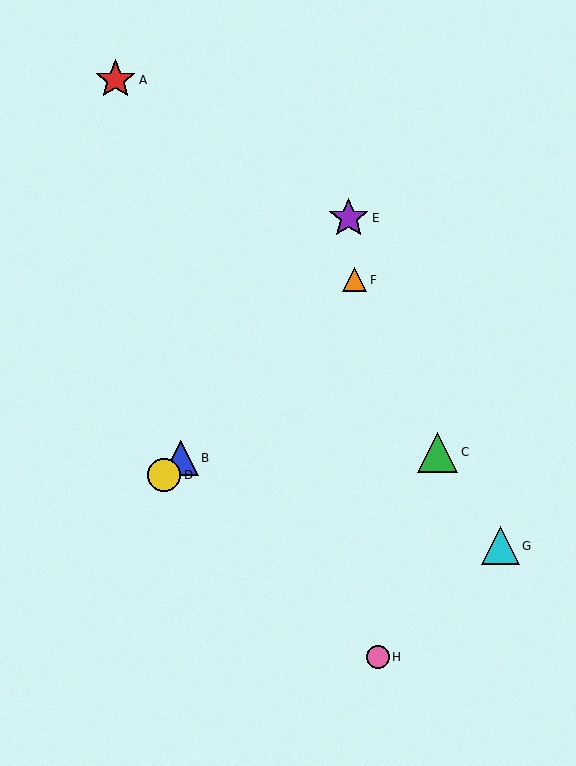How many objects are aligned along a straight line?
3 objects (B, D, F) are aligned along a straight line.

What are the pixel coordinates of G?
Object G is at (500, 546).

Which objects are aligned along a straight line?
Objects B, D, F are aligned along a straight line.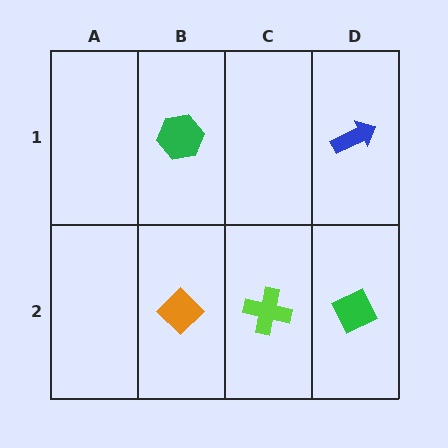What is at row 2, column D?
A green diamond.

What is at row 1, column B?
A green hexagon.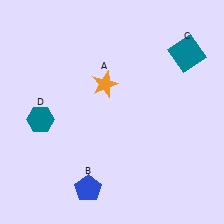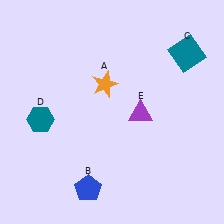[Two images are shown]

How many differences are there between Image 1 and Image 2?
There is 1 difference between the two images.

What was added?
A purple triangle (E) was added in Image 2.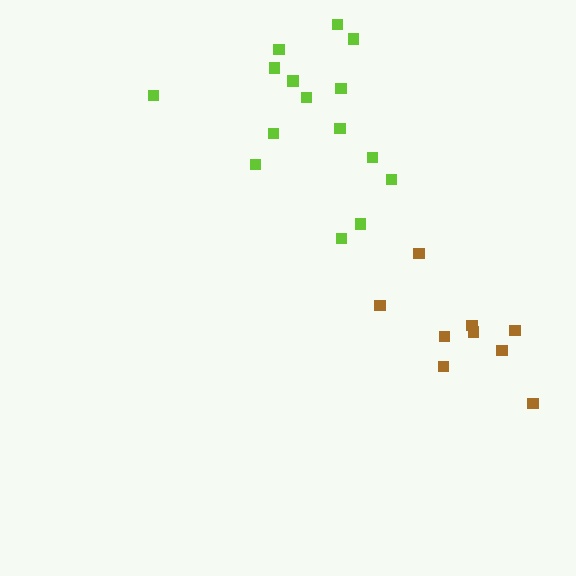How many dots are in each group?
Group 1: 9 dots, Group 2: 15 dots (24 total).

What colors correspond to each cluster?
The clusters are colored: brown, lime.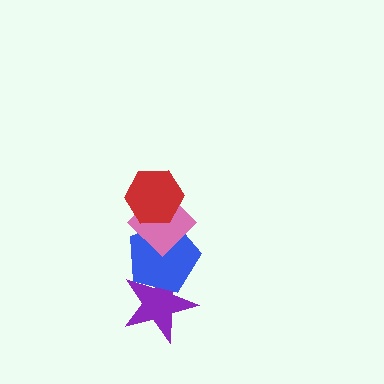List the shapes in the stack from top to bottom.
From top to bottom: the red hexagon, the pink diamond, the blue pentagon, the purple star.